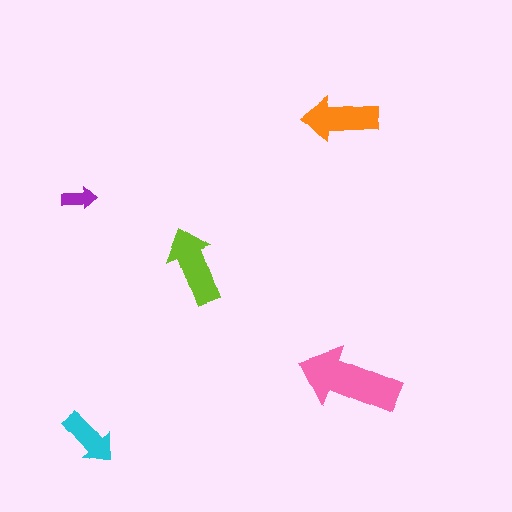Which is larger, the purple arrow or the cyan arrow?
The cyan one.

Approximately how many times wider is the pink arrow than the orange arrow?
About 1.5 times wider.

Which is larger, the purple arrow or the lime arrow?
The lime one.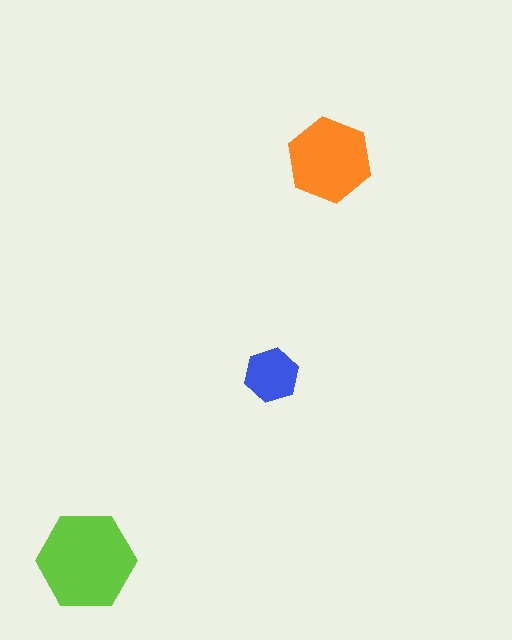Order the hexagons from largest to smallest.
the lime one, the orange one, the blue one.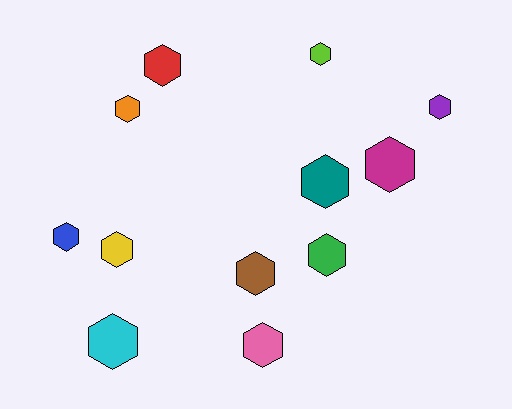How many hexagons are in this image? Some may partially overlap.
There are 12 hexagons.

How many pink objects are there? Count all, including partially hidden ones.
There is 1 pink object.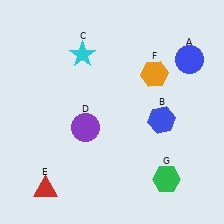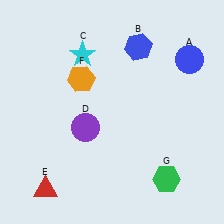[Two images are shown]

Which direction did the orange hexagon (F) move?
The orange hexagon (F) moved left.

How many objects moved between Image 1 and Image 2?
2 objects moved between the two images.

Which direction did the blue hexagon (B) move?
The blue hexagon (B) moved up.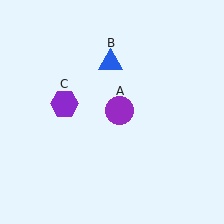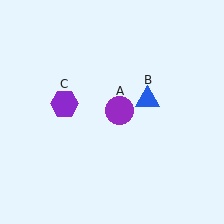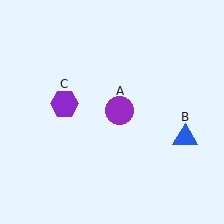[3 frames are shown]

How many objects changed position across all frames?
1 object changed position: blue triangle (object B).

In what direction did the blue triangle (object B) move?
The blue triangle (object B) moved down and to the right.